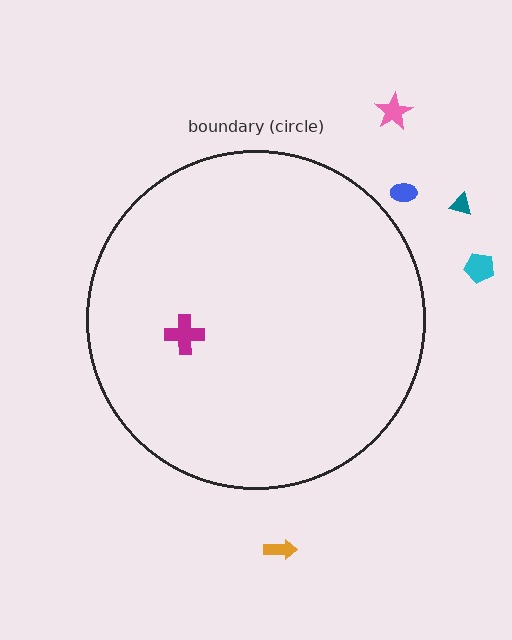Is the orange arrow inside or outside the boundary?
Outside.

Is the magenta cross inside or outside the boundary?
Inside.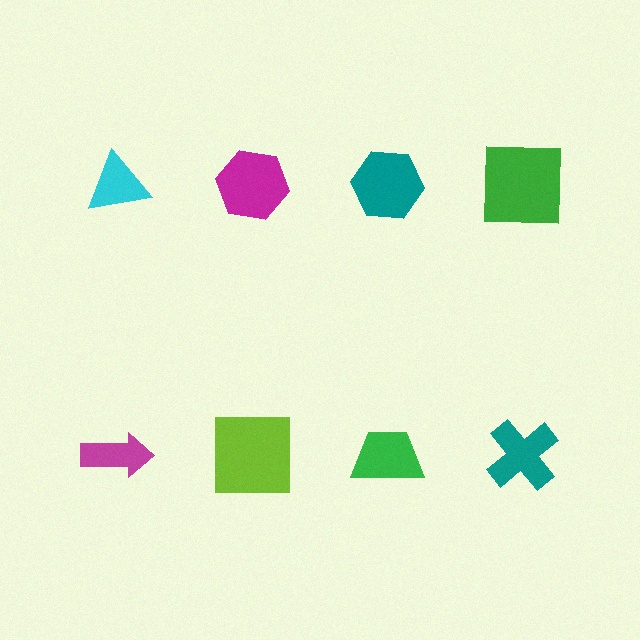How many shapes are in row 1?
4 shapes.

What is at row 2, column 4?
A teal cross.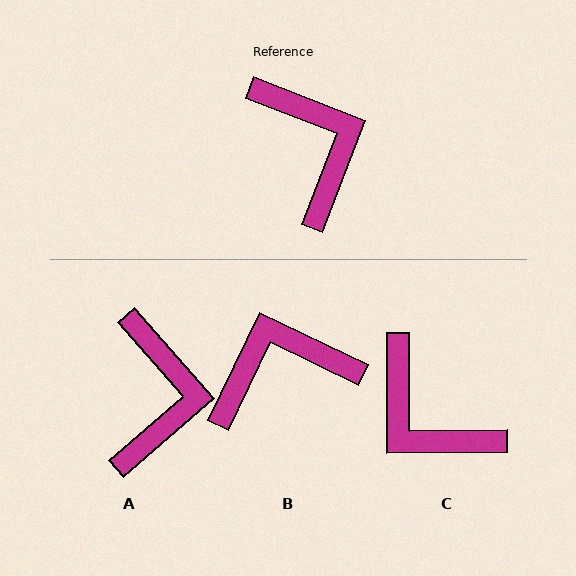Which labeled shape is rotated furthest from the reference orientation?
C, about 159 degrees away.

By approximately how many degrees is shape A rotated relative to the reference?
Approximately 28 degrees clockwise.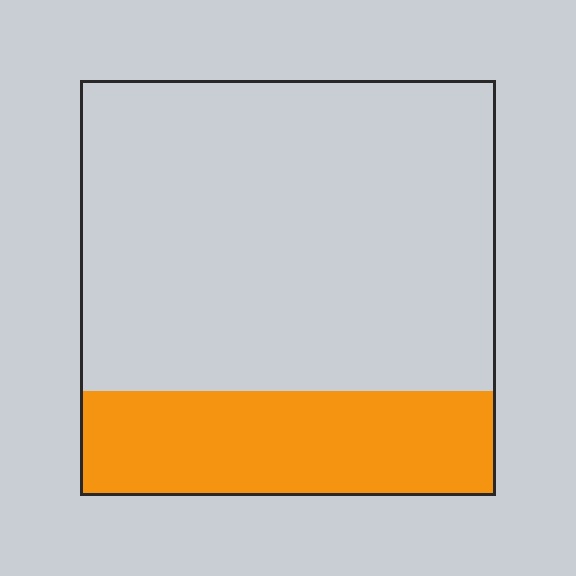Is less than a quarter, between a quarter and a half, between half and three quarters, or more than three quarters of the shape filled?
Between a quarter and a half.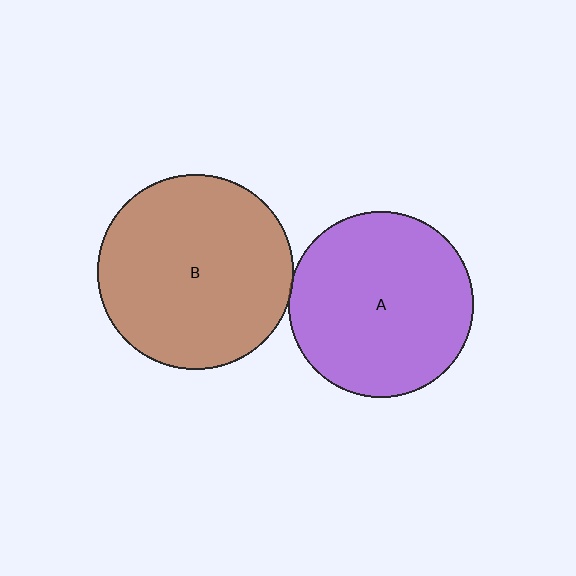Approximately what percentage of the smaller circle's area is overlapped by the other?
Approximately 5%.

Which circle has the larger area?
Circle B (brown).